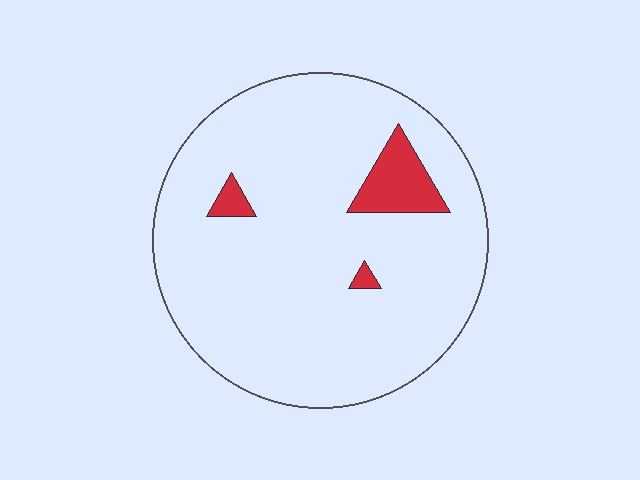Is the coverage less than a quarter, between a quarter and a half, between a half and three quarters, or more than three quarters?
Less than a quarter.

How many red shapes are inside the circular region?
3.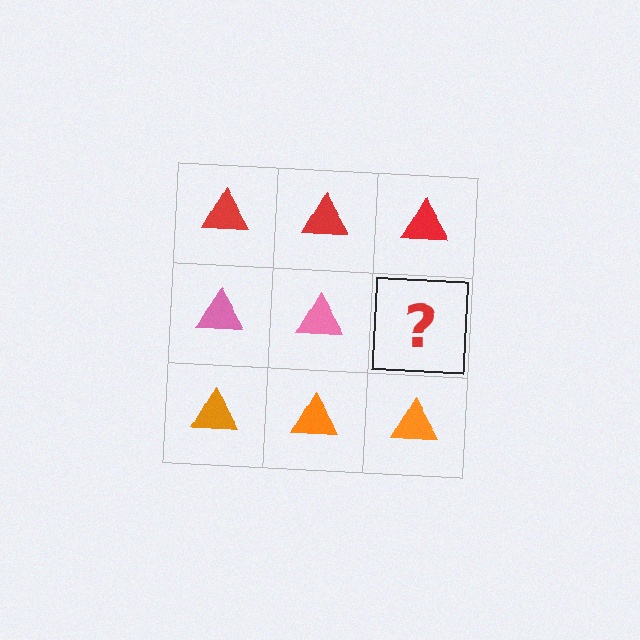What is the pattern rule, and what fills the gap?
The rule is that each row has a consistent color. The gap should be filled with a pink triangle.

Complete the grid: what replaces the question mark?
The question mark should be replaced with a pink triangle.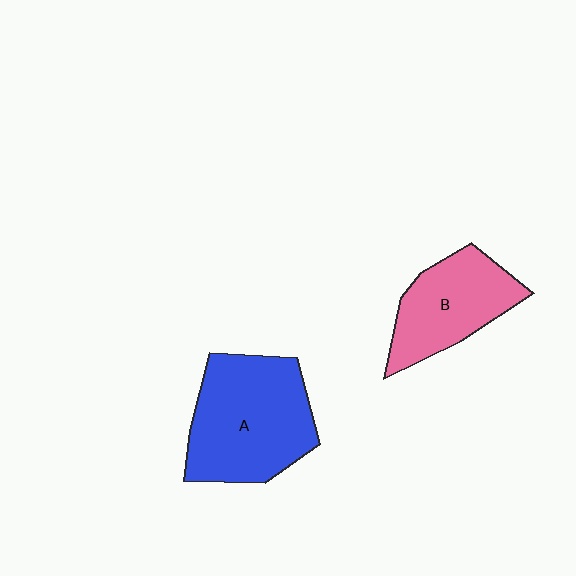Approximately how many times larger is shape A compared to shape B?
Approximately 1.4 times.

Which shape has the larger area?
Shape A (blue).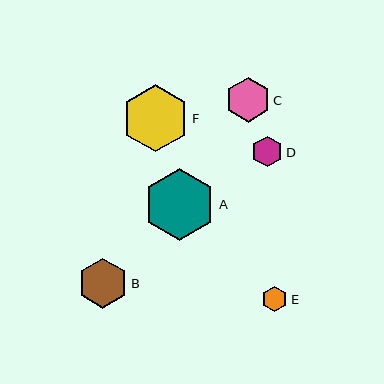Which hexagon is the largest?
Hexagon A is the largest with a size of approximately 72 pixels.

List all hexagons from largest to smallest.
From largest to smallest: A, F, B, C, D, E.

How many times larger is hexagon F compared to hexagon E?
Hexagon F is approximately 2.6 times the size of hexagon E.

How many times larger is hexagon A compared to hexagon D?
Hexagon A is approximately 2.3 times the size of hexagon D.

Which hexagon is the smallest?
Hexagon E is the smallest with a size of approximately 25 pixels.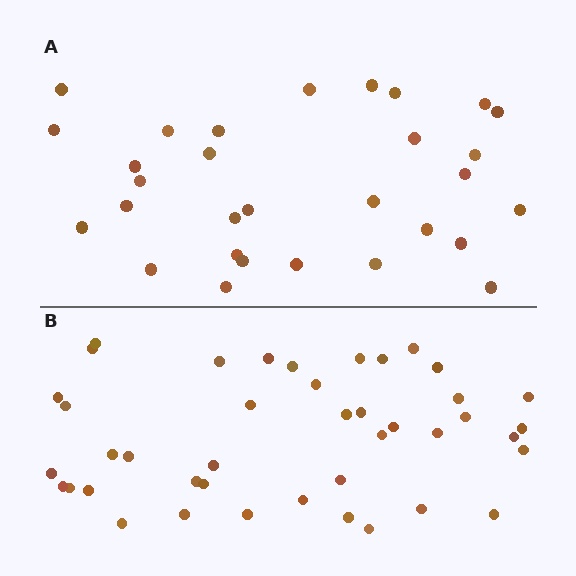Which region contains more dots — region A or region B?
Region B (the bottom region) has more dots.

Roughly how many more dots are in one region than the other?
Region B has roughly 12 or so more dots than region A.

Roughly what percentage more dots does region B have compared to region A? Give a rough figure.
About 40% more.